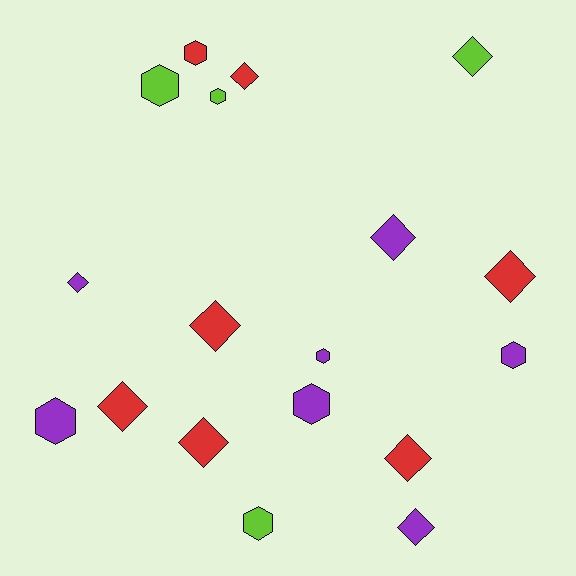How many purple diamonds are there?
There are 3 purple diamonds.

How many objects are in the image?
There are 18 objects.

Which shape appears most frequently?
Diamond, with 10 objects.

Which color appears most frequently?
Red, with 7 objects.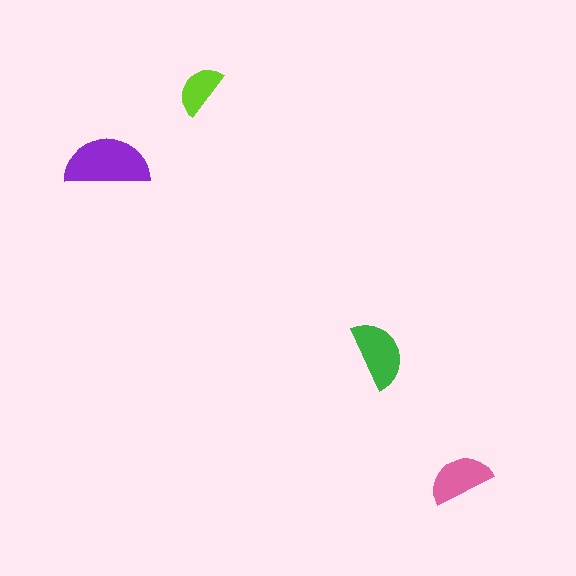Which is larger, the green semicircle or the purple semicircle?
The purple one.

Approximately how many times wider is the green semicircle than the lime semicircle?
About 1.5 times wider.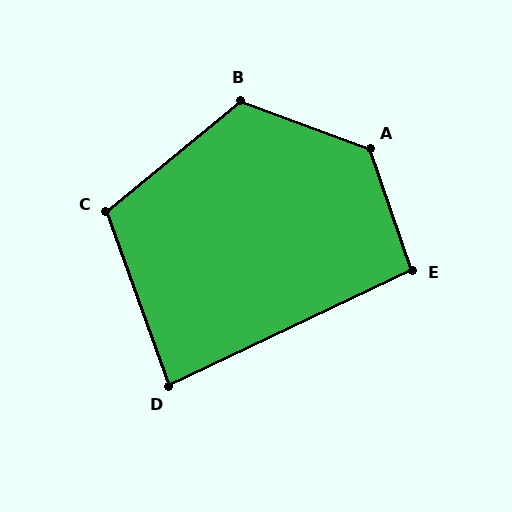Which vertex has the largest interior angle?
A, at approximately 129 degrees.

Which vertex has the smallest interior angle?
D, at approximately 85 degrees.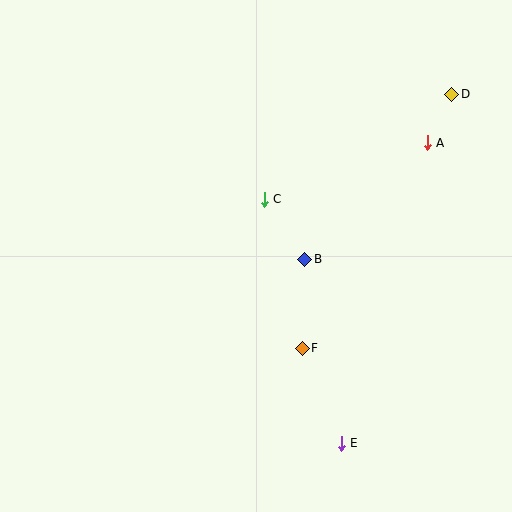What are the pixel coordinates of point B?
Point B is at (305, 259).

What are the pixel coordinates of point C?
Point C is at (264, 199).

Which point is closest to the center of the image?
Point B at (305, 259) is closest to the center.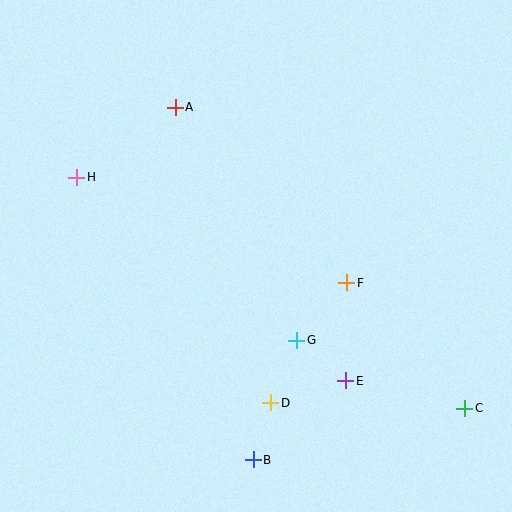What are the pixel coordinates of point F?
Point F is at (347, 283).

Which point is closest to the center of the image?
Point G at (297, 340) is closest to the center.